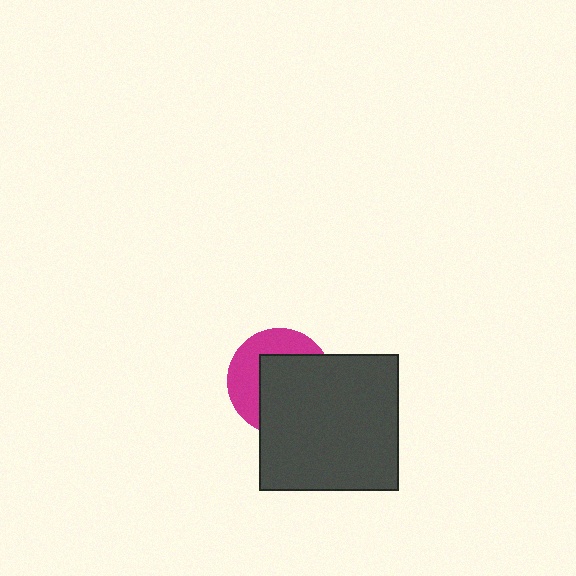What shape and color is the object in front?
The object in front is a dark gray rectangle.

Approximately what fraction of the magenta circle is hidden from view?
Roughly 59% of the magenta circle is hidden behind the dark gray rectangle.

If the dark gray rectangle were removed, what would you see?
You would see the complete magenta circle.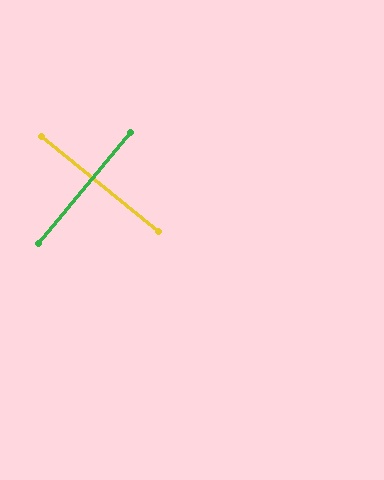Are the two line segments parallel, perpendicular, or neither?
Perpendicular — they meet at approximately 89°.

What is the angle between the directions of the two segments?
Approximately 89 degrees.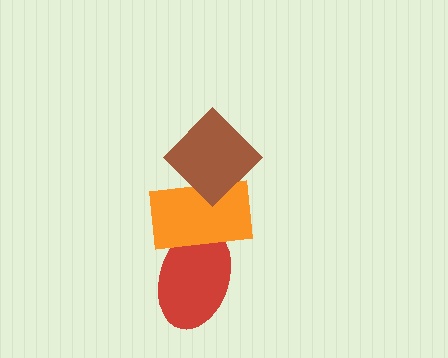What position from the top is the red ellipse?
The red ellipse is 3rd from the top.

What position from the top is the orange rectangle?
The orange rectangle is 2nd from the top.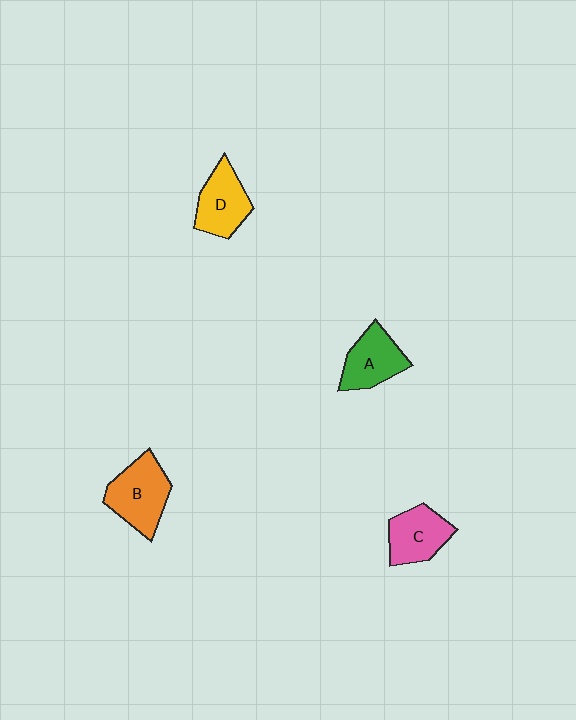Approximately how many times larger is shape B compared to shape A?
Approximately 1.2 times.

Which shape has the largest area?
Shape B (orange).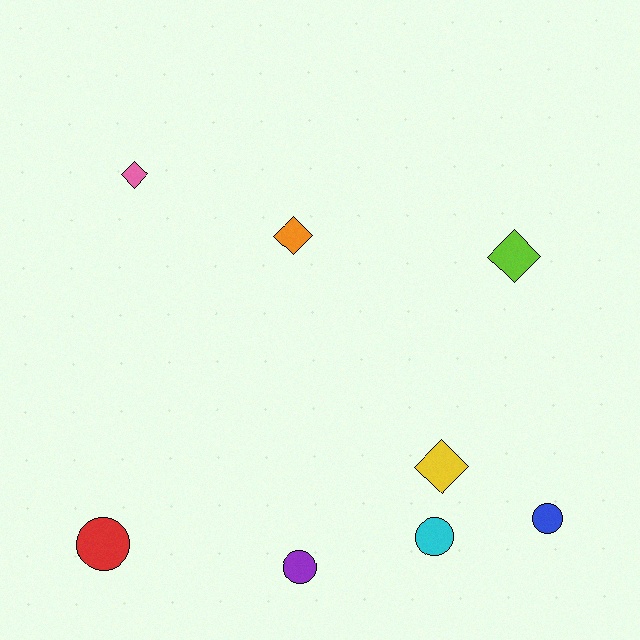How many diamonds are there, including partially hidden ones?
There are 4 diamonds.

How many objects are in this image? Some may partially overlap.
There are 8 objects.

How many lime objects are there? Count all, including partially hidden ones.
There is 1 lime object.